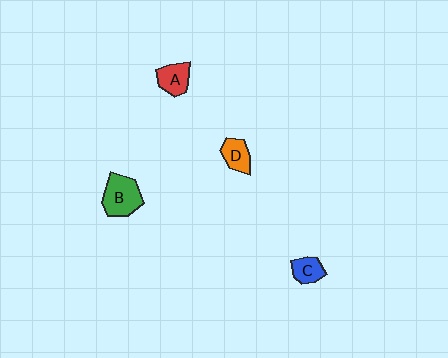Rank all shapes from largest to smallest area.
From largest to smallest: B (green), A (red), D (orange), C (blue).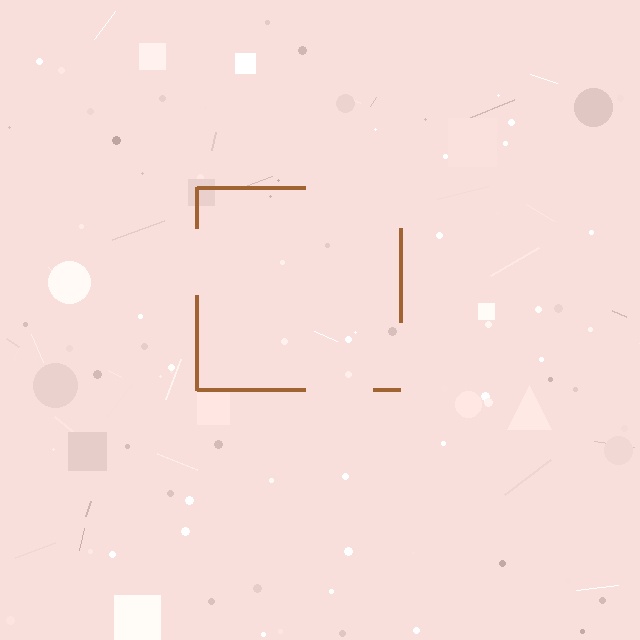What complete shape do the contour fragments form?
The contour fragments form a square.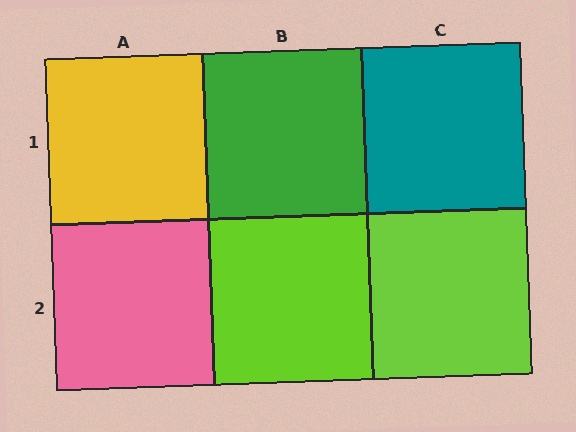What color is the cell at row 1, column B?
Green.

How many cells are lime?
2 cells are lime.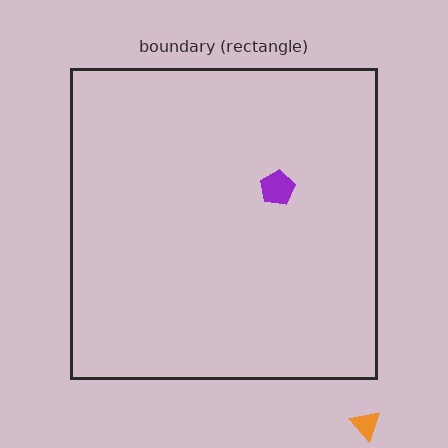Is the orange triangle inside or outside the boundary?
Outside.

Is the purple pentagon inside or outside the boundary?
Inside.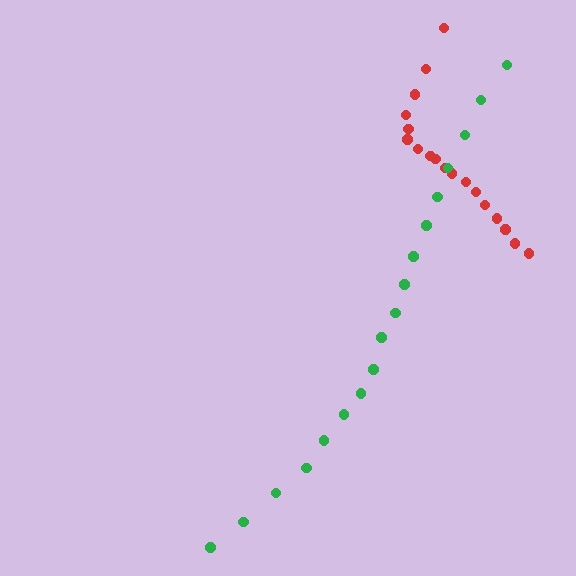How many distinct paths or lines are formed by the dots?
There are 2 distinct paths.